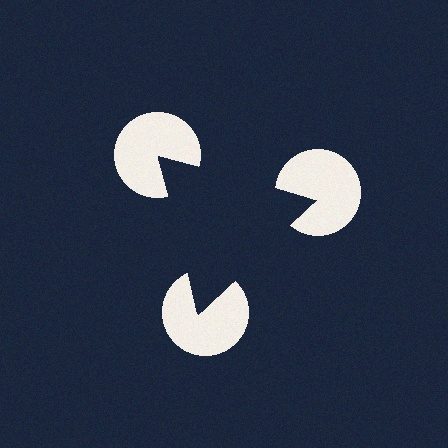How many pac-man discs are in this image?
There are 3 — one at each vertex of the illusory triangle.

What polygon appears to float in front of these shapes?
An illusory triangle — its edges are inferred from the aligned wedge cuts in the pac-man discs, not physically drawn.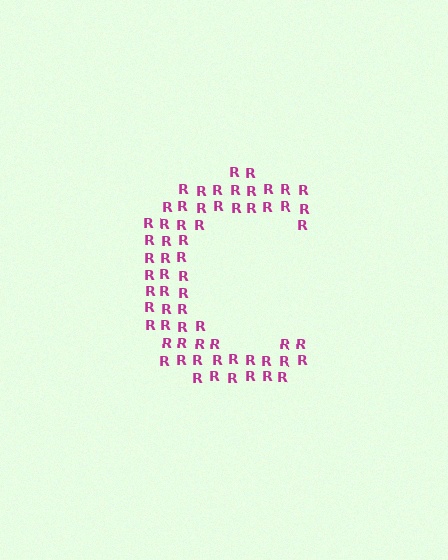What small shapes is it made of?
It is made of small letter R's.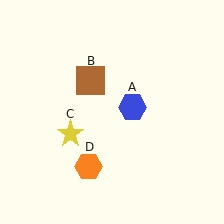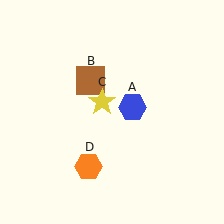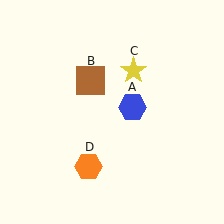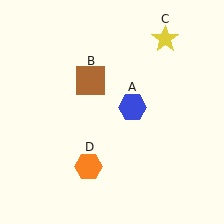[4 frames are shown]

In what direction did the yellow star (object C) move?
The yellow star (object C) moved up and to the right.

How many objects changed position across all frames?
1 object changed position: yellow star (object C).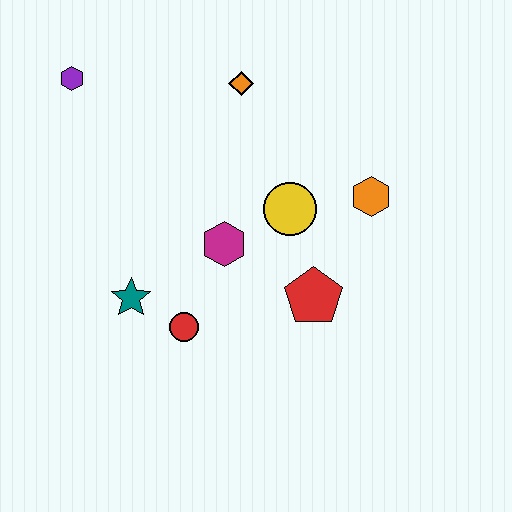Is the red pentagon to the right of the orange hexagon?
No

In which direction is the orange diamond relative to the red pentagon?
The orange diamond is above the red pentagon.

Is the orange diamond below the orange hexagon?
No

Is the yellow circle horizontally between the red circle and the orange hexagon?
Yes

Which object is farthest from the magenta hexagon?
The purple hexagon is farthest from the magenta hexagon.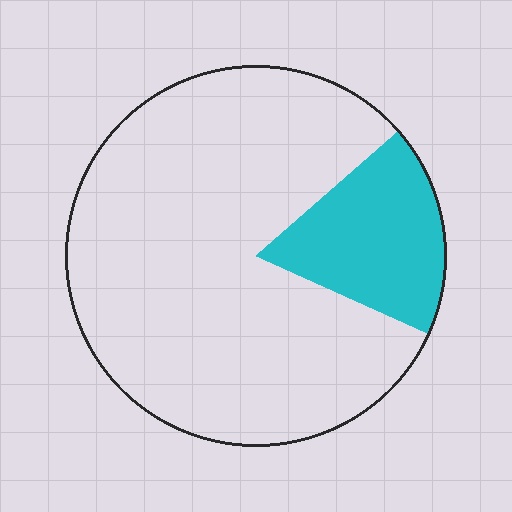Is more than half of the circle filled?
No.